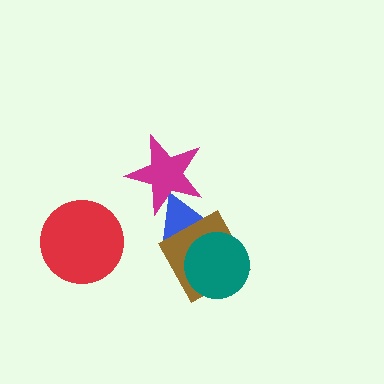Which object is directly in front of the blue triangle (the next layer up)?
The brown square is directly in front of the blue triangle.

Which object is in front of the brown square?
The teal circle is in front of the brown square.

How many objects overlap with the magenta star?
1 object overlaps with the magenta star.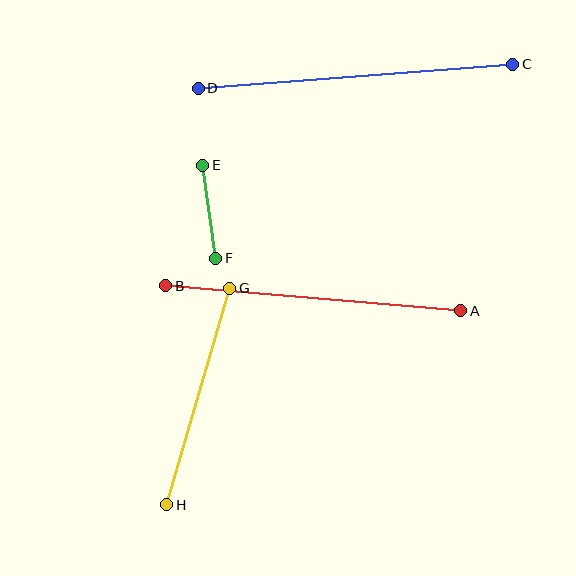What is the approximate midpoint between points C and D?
The midpoint is at approximately (355, 76) pixels.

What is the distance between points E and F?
The distance is approximately 94 pixels.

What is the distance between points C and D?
The distance is approximately 315 pixels.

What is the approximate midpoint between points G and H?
The midpoint is at approximately (198, 396) pixels.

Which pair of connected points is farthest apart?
Points C and D are farthest apart.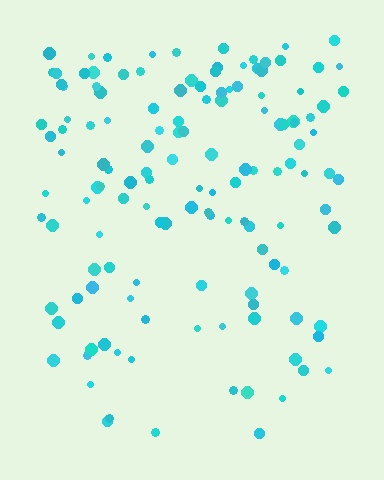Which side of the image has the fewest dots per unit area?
The bottom.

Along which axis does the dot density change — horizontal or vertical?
Vertical.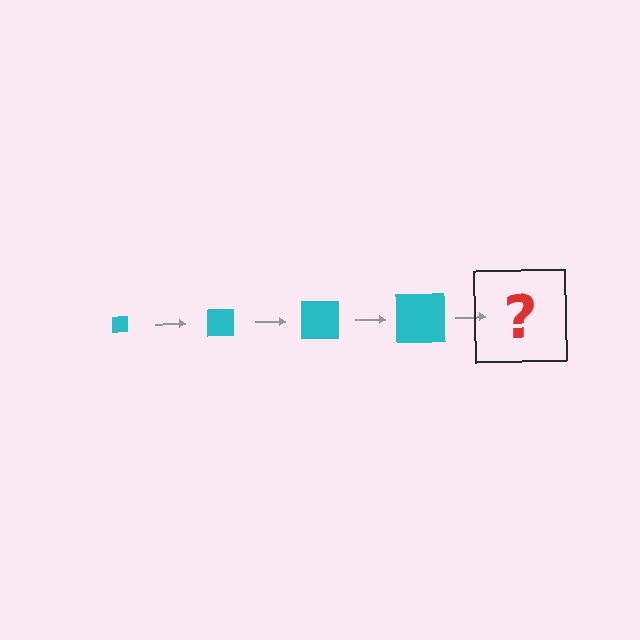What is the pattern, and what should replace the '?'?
The pattern is that the square gets progressively larger each step. The '?' should be a cyan square, larger than the previous one.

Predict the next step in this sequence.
The next step is a cyan square, larger than the previous one.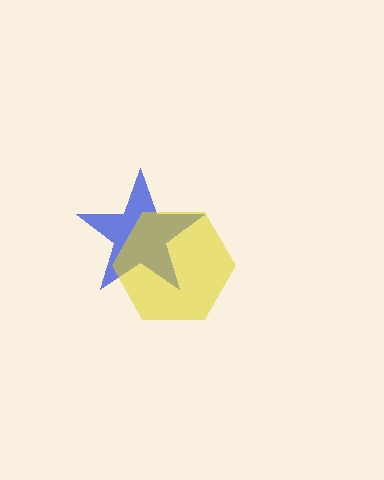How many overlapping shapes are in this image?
There are 2 overlapping shapes in the image.